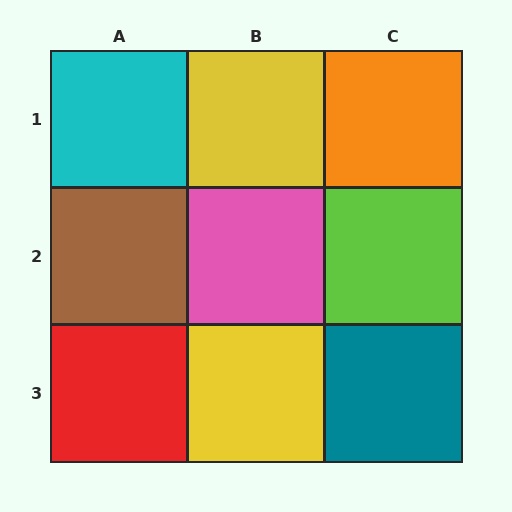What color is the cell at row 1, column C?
Orange.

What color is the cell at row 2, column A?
Brown.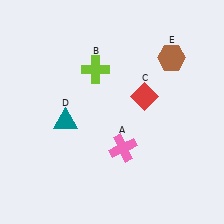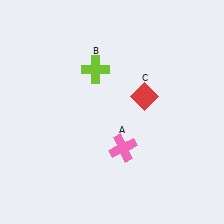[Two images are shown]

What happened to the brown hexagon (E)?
The brown hexagon (E) was removed in Image 2. It was in the top-right area of Image 1.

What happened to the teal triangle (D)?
The teal triangle (D) was removed in Image 2. It was in the bottom-left area of Image 1.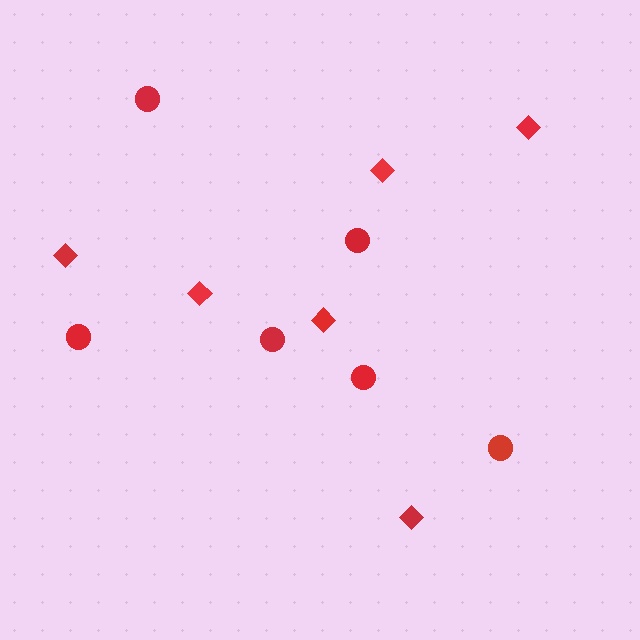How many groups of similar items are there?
There are 2 groups: one group of diamonds (6) and one group of circles (6).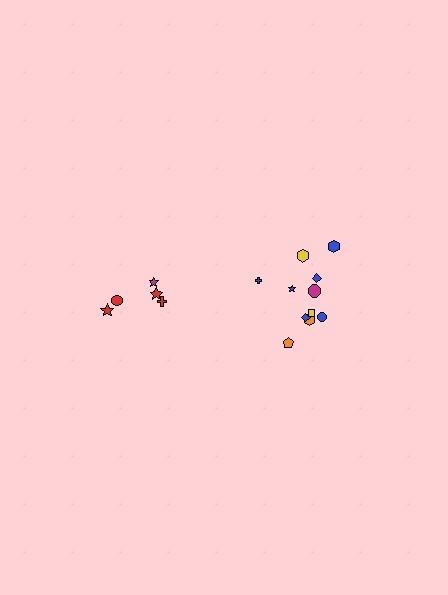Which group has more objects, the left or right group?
The right group.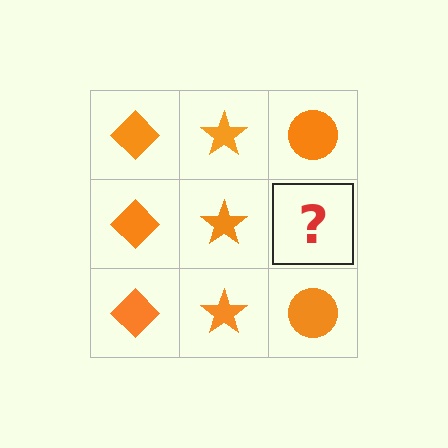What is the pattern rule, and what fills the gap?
The rule is that each column has a consistent shape. The gap should be filled with an orange circle.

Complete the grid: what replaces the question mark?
The question mark should be replaced with an orange circle.